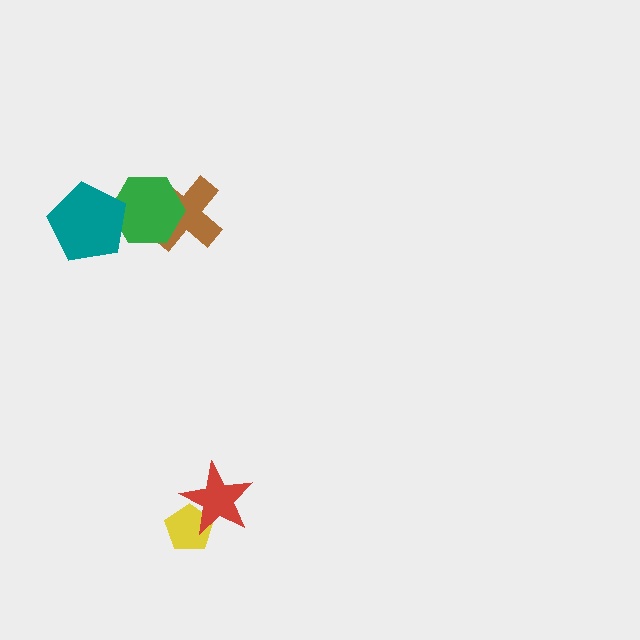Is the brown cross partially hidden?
Yes, it is partially covered by another shape.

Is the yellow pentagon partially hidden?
Yes, it is partially covered by another shape.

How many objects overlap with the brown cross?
1 object overlaps with the brown cross.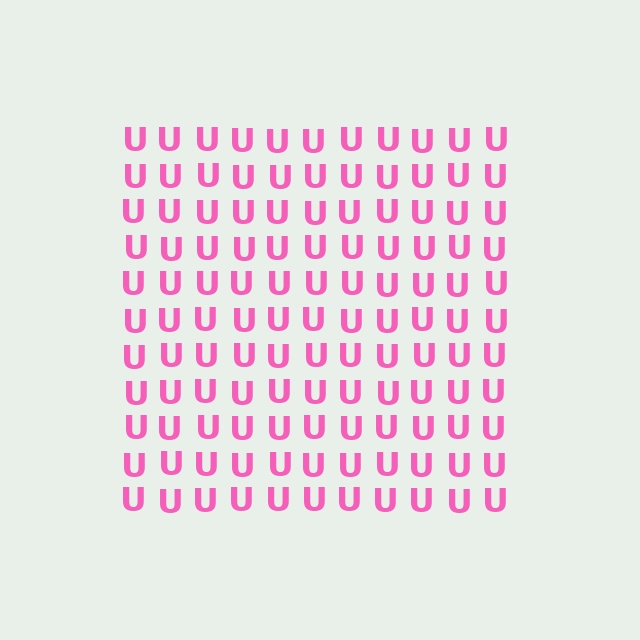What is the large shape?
The large shape is a square.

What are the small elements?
The small elements are letter U's.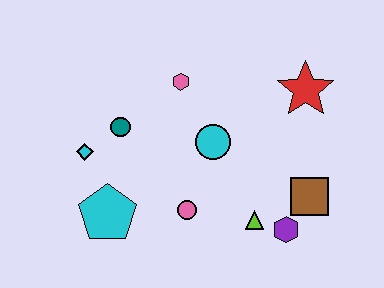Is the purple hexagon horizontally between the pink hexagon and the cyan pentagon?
No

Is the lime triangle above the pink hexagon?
No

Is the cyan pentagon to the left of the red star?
Yes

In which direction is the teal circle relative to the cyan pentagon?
The teal circle is above the cyan pentagon.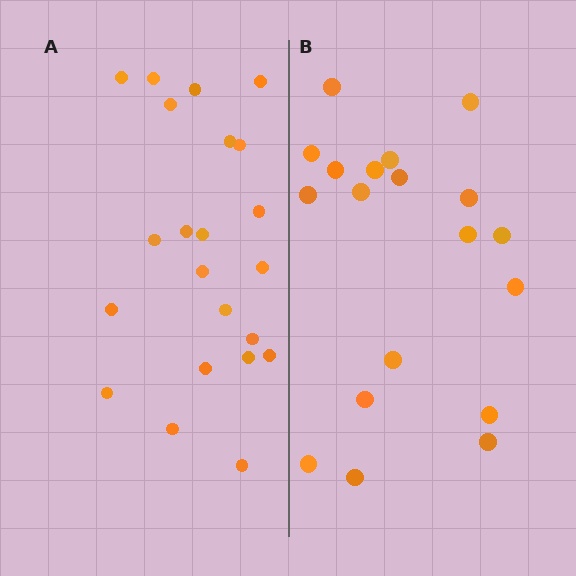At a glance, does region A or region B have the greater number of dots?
Region A (the left region) has more dots.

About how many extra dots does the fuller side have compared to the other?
Region A has just a few more — roughly 2 or 3 more dots than region B.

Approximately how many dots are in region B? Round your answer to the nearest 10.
About 20 dots. (The exact count is 19, which rounds to 20.)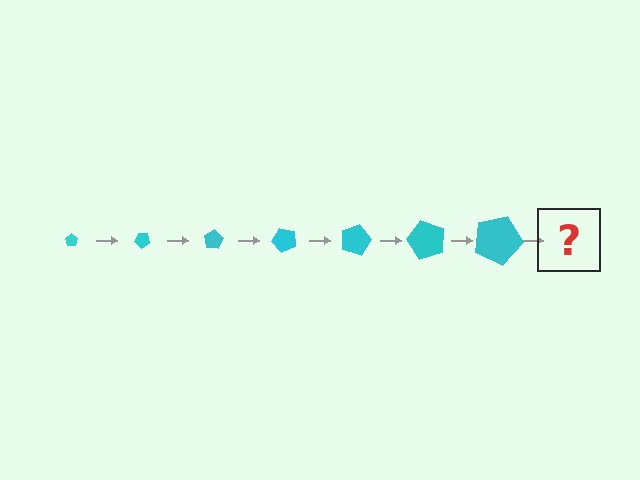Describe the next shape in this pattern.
It should be a pentagon, larger than the previous one and rotated 280 degrees from the start.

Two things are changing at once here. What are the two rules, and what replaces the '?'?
The two rules are that the pentagon grows larger each step and it rotates 40 degrees each step. The '?' should be a pentagon, larger than the previous one and rotated 280 degrees from the start.